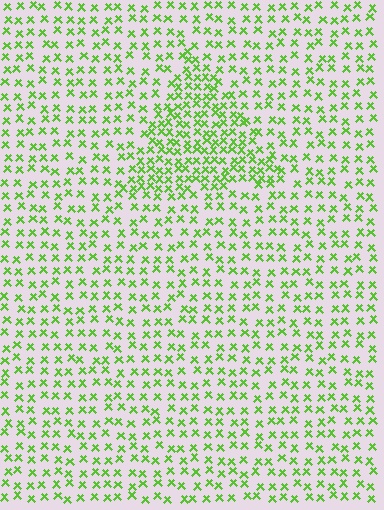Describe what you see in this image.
The image contains small lime elements arranged at two different densities. A triangle-shaped region is visible where the elements are more densely packed than the surrounding area.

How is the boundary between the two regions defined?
The boundary is defined by a change in element density (approximately 1.9x ratio). All elements are the same color, size, and shape.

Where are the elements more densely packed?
The elements are more densely packed inside the triangle boundary.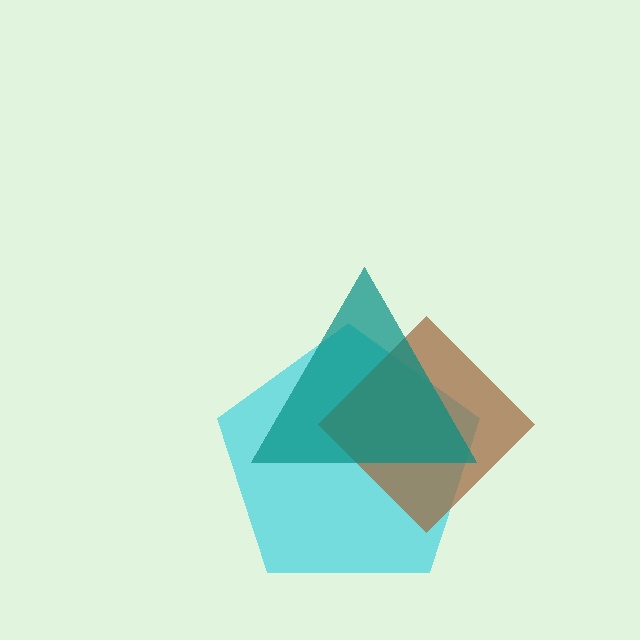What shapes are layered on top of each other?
The layered shapes are: a cyan pentagon, a brown diamond, a teal triangle.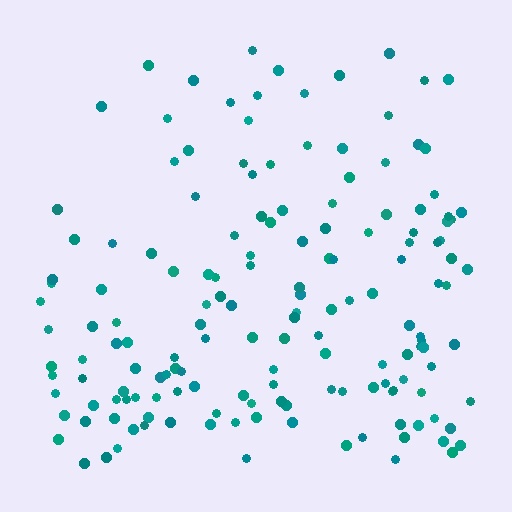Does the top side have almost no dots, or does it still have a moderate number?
Still a moderate number, just noticeably fewer than the bottom.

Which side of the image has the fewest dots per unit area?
The top.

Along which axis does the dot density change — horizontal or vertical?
Vertical.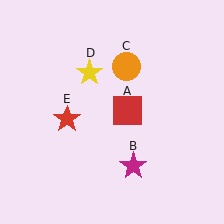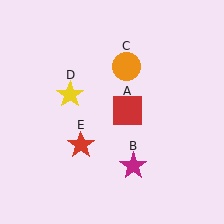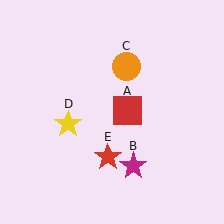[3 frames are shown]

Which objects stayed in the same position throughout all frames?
Red square (object A) and magenta star (object B) and orange circle (object C) remained stationary.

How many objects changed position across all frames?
2 objects changed position: yellow star (object D), red star (object E).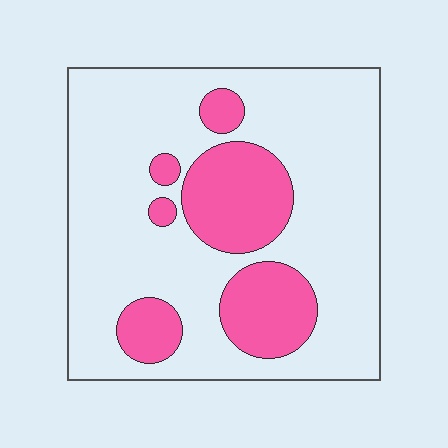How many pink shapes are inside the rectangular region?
6.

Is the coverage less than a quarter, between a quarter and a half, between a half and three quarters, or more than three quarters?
Less than a quarter.